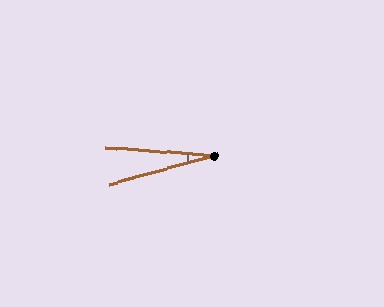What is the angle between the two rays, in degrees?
Approximately 20 degrees.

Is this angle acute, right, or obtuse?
It is acute.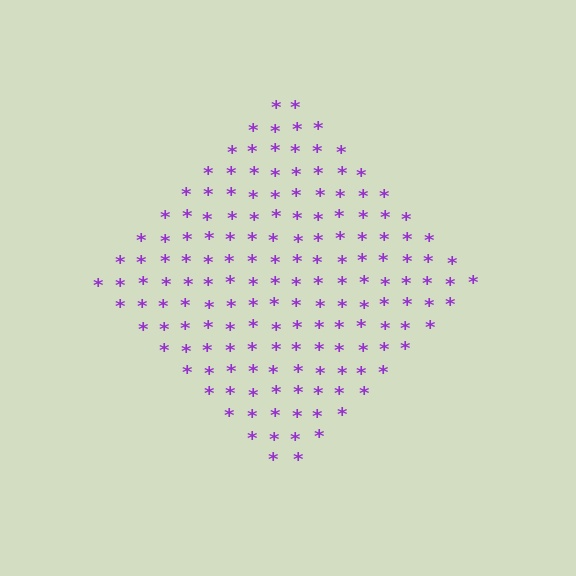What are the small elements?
The small elements are asterisks.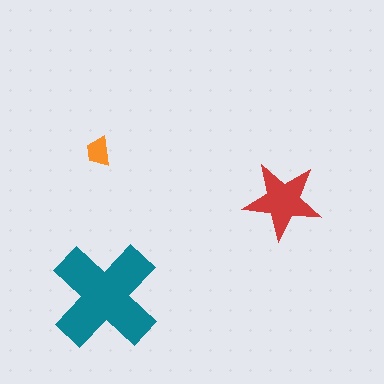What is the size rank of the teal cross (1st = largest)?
1st.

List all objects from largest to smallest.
The teal cross, the red star, the orange trapezoid.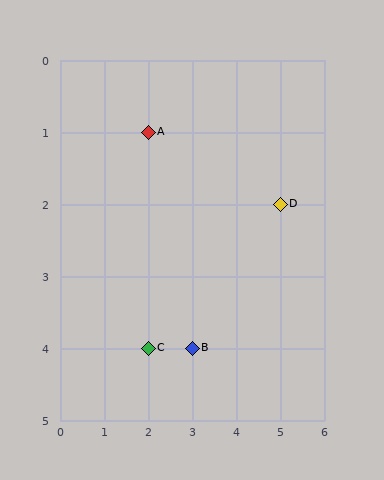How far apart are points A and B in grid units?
Points A and B are 1 column and 3 rows apart (about 3.2 grid units diagonally).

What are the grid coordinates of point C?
Point C is at grid coordinates (2, 4).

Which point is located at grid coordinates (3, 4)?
Point B is at (3, 4).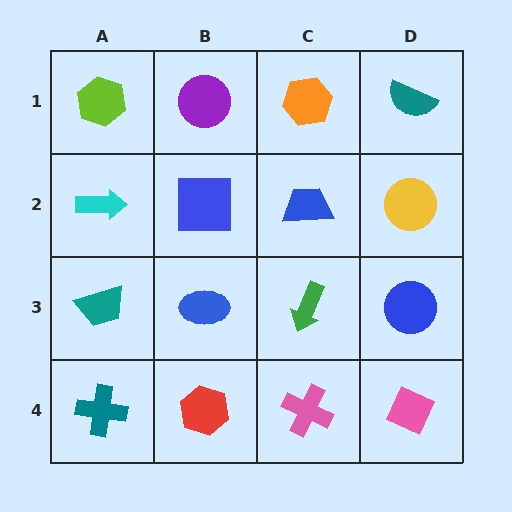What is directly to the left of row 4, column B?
A teal cross.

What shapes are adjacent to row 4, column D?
A blue circle (row 3, column D), a pink cross (row 4, column C).